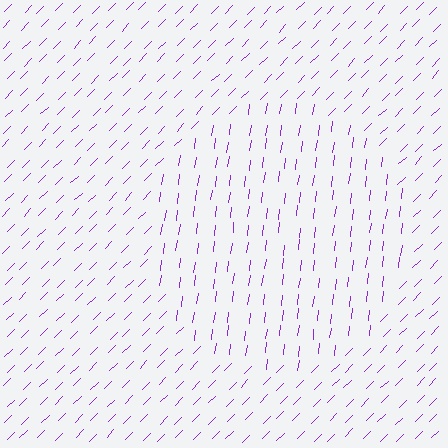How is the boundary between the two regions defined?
The boundary is defined purely by a change in line orientation (approximately 37 degrees difference). All lines are the same color and thickness.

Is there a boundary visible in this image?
Yes, there is a texture boundary formed by a change in line orientation.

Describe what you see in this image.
The image is filled with small purple line segments. A circle region in the image has lines oriented differently from the surrounding lines, creating a visible texture boundary.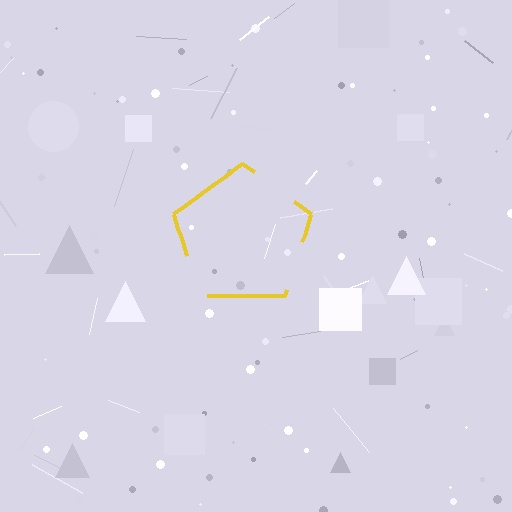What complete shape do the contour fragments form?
The contour fragments form a pentagon.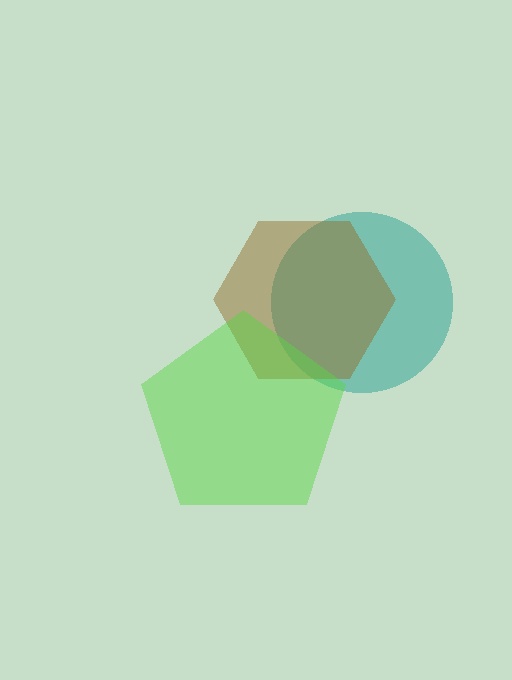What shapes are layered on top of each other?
The layered shapes are: a teal circle, a brown hexagon, a lime pentagon.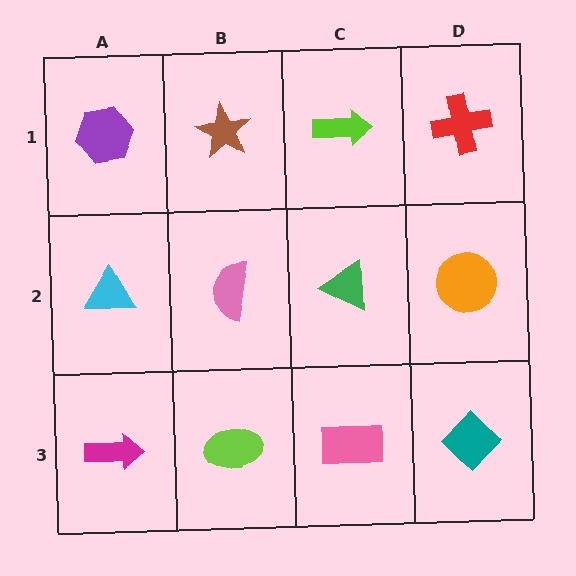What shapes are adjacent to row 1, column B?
A pink semicircle (row 2, column B), a purple hexagon (row 1, column A), a lime arrow (row 1, column C).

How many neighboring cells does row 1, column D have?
2.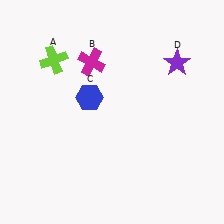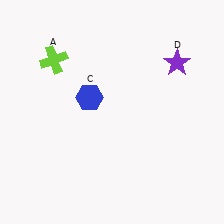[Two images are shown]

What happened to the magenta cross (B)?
The magenta cross (B) was removed in Image 2. It was in the top-left area of Image 1.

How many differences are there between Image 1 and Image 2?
There is 1 difference between the two images.